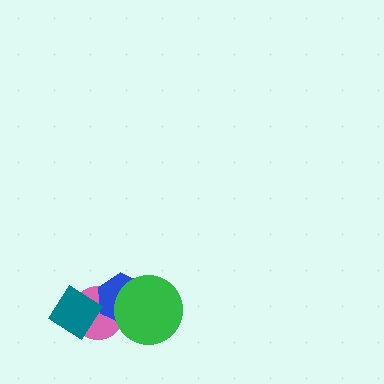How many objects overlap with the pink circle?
3 objects overlap with the pink circle.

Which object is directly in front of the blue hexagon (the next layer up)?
The teal diamond is directly in front of the blue hexagon.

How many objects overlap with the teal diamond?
2 objects overlap with the teal diamond.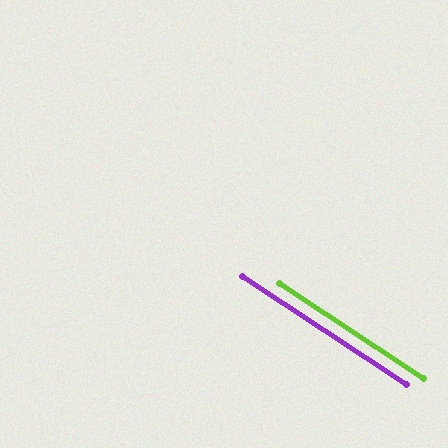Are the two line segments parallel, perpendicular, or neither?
Parallel — their directions differ by only 0.1°.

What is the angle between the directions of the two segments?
Approximately 0 degrees.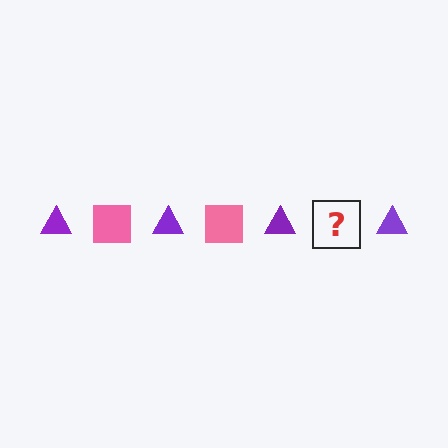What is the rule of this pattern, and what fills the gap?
The rule is that the pattern alternates between purple triangle and pink square. The gap should be filled with a pink square.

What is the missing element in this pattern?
The missing element is a pink square.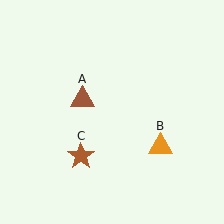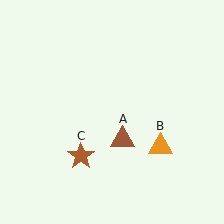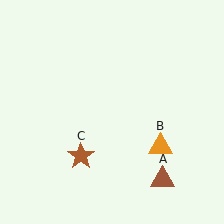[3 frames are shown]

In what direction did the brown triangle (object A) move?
The brown triangle (object A) moved down and to the right.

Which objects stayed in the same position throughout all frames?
Orange triangle (object B) and brown star (object C) remained stationary.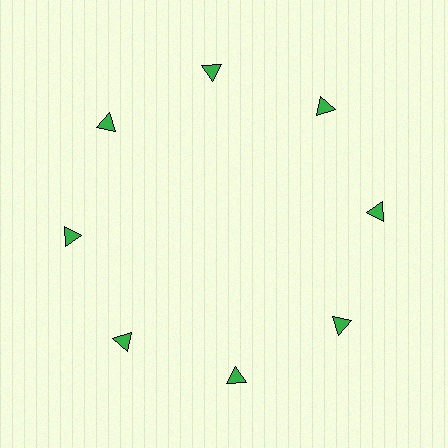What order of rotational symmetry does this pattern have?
This pattern has 8-fold rotational symmetry.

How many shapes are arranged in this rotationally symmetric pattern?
There are 8 shapes, arranged in 8 groups of 1.